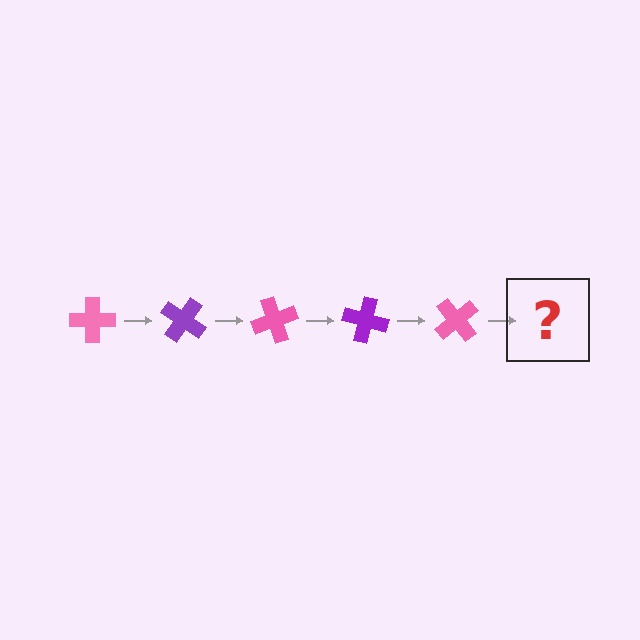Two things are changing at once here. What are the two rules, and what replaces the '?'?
The two rules are that it rotates 35 degrees each step and the color cycles through pink and purple. The '?' should be a purple cross, rotated 175 degrees from the start.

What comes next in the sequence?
The next element should be a purple cross, rotated 175 degrees from the start.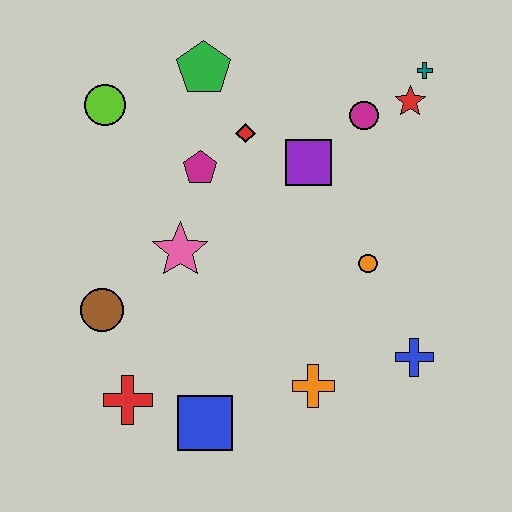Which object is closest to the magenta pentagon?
The red diamond is closest to the magenta pentagon.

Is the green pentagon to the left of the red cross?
No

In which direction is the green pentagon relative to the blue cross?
The green pentagon is above the blue cross.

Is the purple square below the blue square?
No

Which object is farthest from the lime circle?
The blue cross is farthest from the lime circle.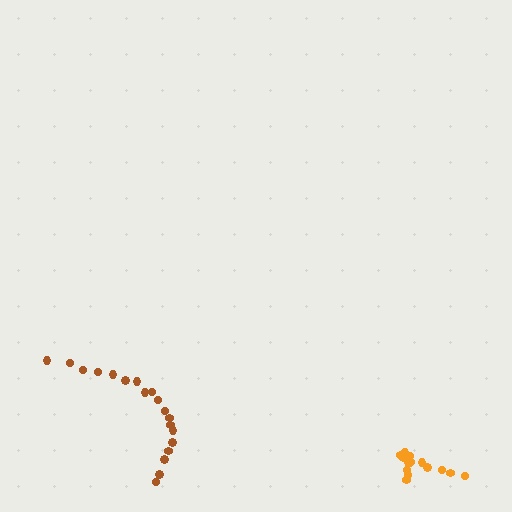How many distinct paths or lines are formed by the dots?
There are 2 distinct paths.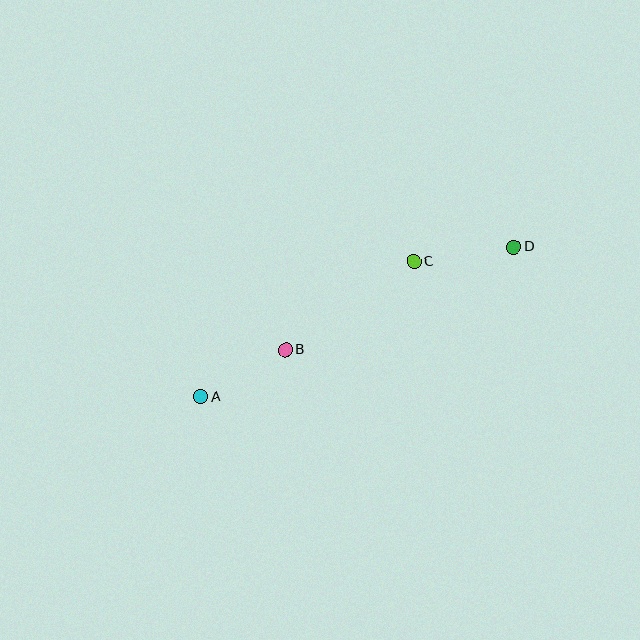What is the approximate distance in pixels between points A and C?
The distance between A and C is approximately 252 pixels.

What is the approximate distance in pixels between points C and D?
The distance between C and D is approximately 101 pixels.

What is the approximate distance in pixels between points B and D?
The distance between B and D is approximately 250 pixels.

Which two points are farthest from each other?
Points A and D are farthest from each other.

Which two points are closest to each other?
Points A and B are closest to each other.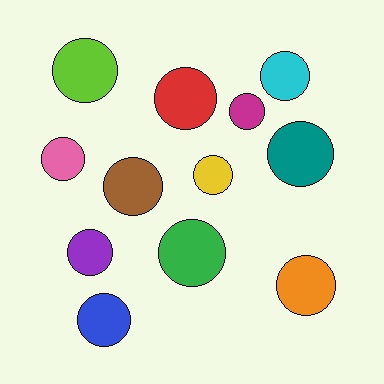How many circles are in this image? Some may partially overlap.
There are 12 circles.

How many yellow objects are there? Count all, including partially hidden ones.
There is 1 yellow object.